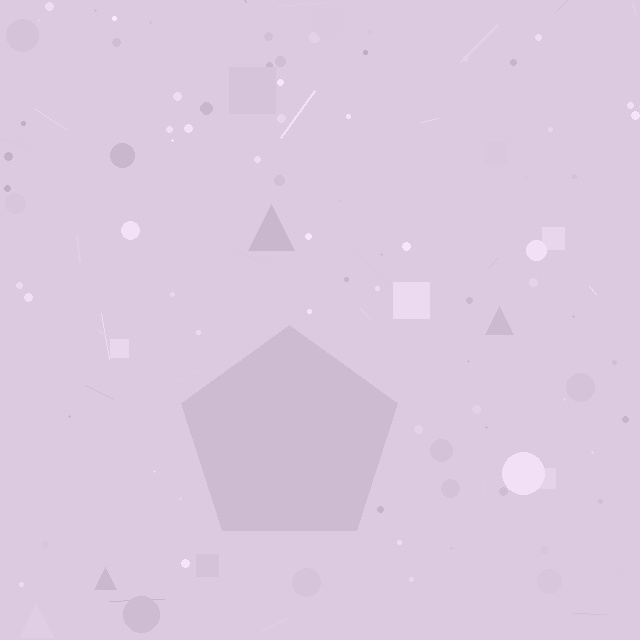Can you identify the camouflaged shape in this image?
The camouflaged shape is a pentagon.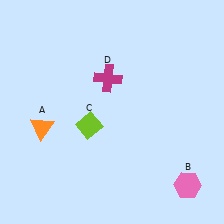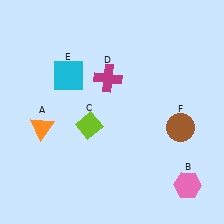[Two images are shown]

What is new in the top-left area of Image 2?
A cyan square (E) was added in the top-left area of Image 2.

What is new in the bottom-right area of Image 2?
A brown circle (F) was added in the bottom-right area of Image 2.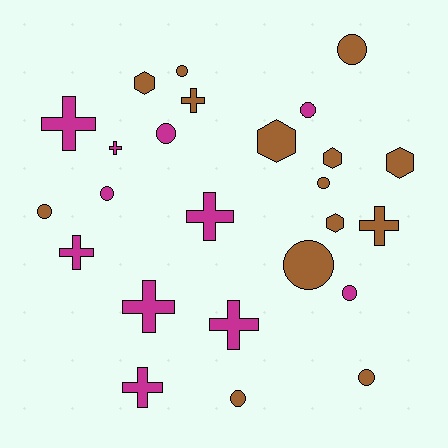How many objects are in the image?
There are 25 objects.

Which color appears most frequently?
Brown, with 14 objects.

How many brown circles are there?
There are 7 brown circles.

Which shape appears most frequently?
Circle, with 11 objects.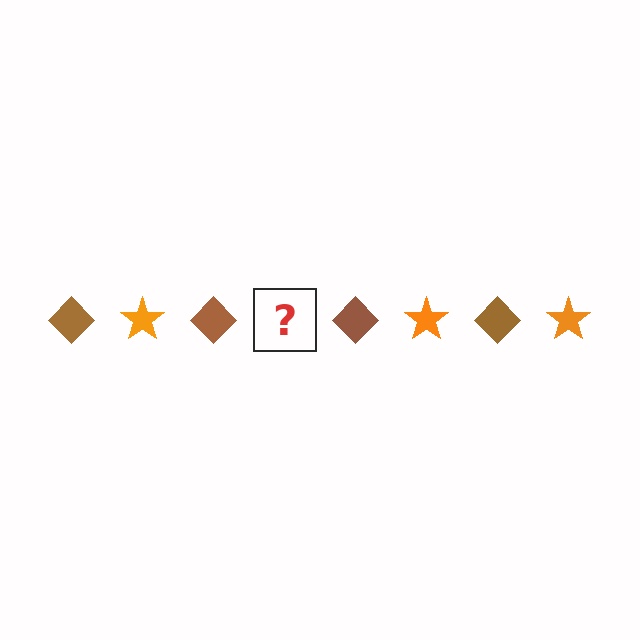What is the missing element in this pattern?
The missing element is an orange star.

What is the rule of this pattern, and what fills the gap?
The rule is that the pattern alternates between brown diamond and orange star. The gap should be filled with an orange star.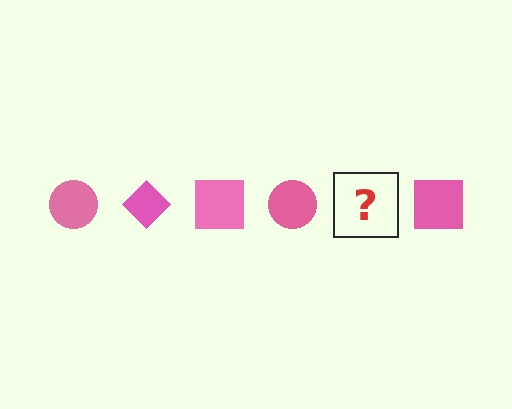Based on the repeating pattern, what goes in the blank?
The blank should be a pink diamond.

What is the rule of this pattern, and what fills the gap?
The rule is that the pattern cycles through circle, diamond, square shapes in pink. The gap should be filled with a pink diamond.